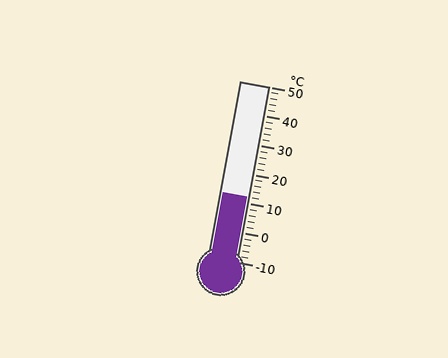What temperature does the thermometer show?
The thermometer shows approximately 12°C.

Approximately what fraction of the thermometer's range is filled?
The thermometer is filled to approximately 35% of its range.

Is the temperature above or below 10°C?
The temperature is above 10°C.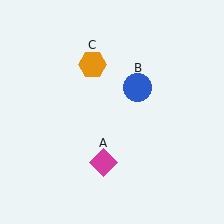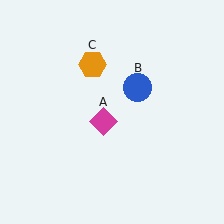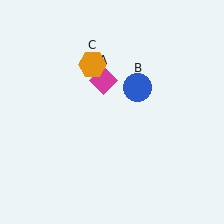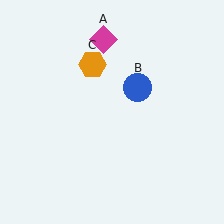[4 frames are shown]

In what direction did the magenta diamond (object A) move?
The magenta diamond (object A) moved up.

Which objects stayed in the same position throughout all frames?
Blue circle (object B) and orange hexagon (object C) remained stationary.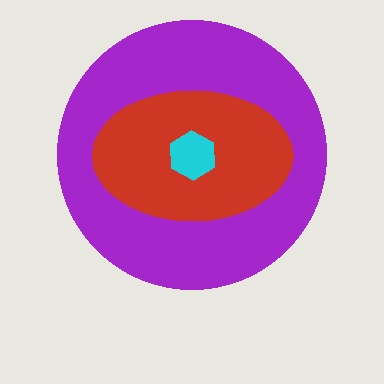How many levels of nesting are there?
3.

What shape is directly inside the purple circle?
The red ellipse.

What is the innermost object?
The cyan hexagon.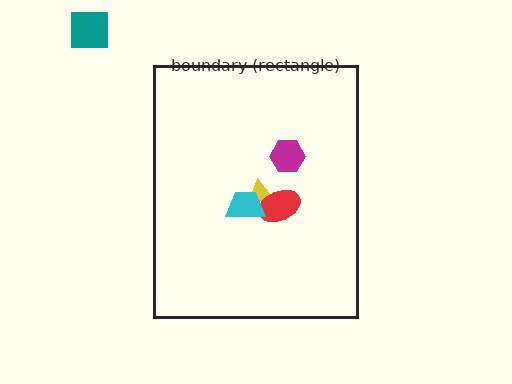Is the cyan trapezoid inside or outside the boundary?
Inside.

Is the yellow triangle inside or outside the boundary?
Inside.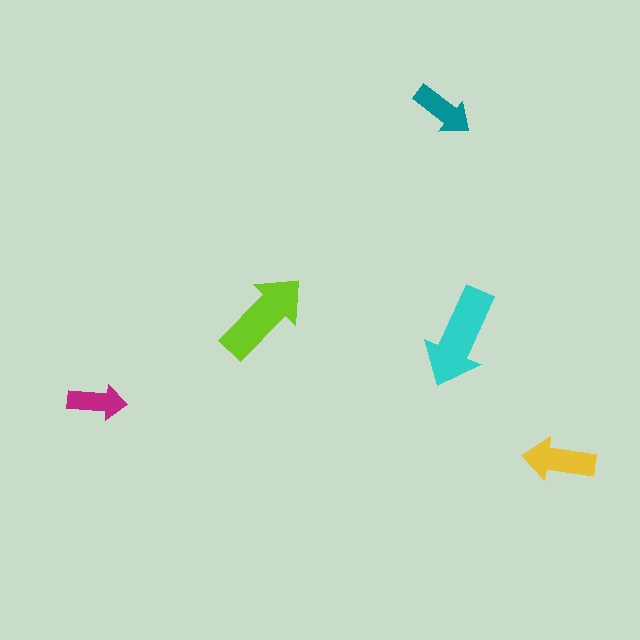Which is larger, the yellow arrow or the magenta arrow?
The yellow one.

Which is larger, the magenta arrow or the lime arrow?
The lime one.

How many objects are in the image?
There are 5 objects in the image.